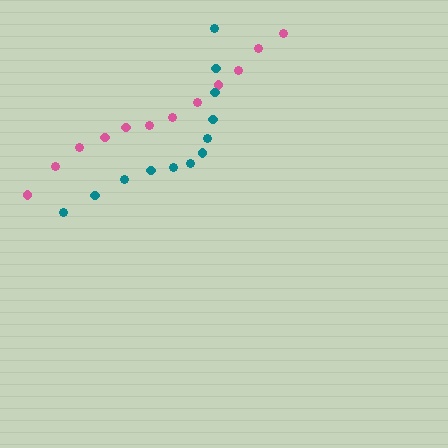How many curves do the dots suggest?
There are 2 distinct paths.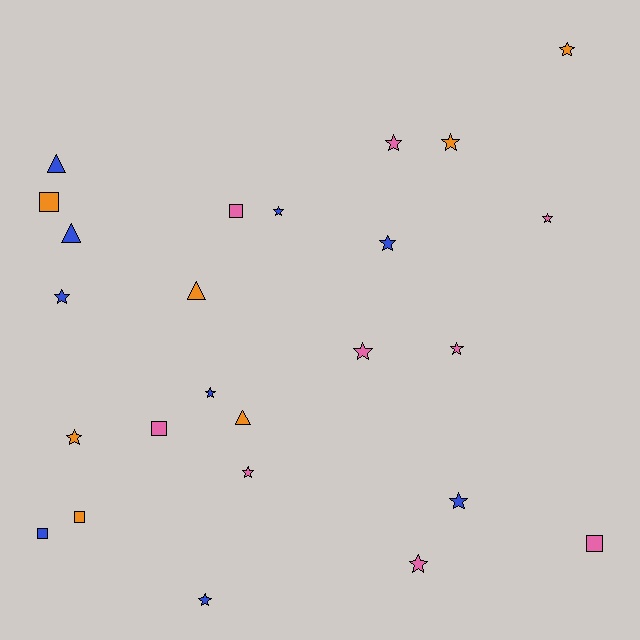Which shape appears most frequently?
Star, with 15 objects.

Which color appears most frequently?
Blue, with 9 objects.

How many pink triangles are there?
There are no pink triangles.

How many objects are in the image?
There are 25 objects.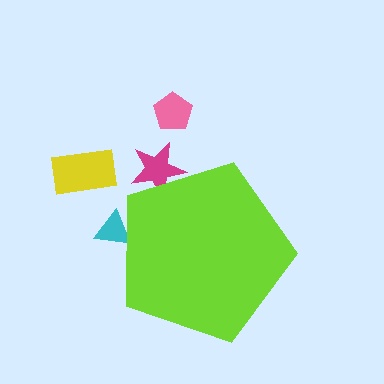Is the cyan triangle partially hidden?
Yes, the cyan triangle is partially hidden behind the lime pentagon.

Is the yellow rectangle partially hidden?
No, the yellow rectangle is fully visible.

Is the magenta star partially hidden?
Yes, the magenta star is partially hidden behind the lime pentagon.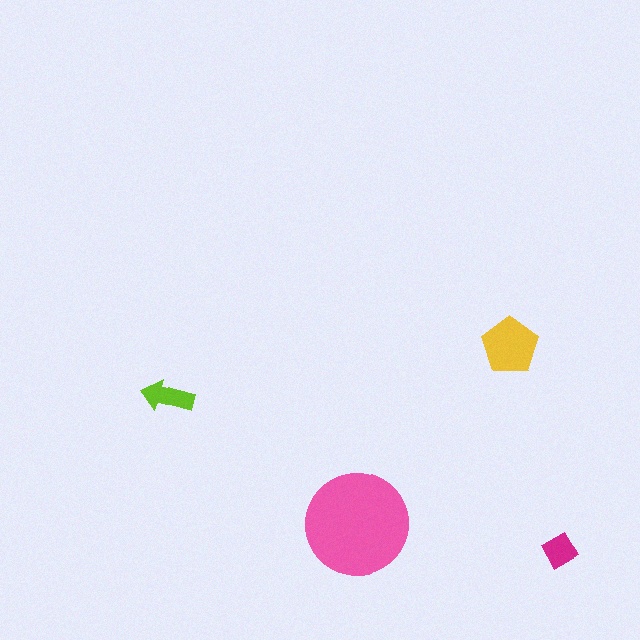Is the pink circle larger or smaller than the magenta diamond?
Larger.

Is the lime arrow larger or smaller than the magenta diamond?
Larger.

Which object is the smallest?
The magenta diamond.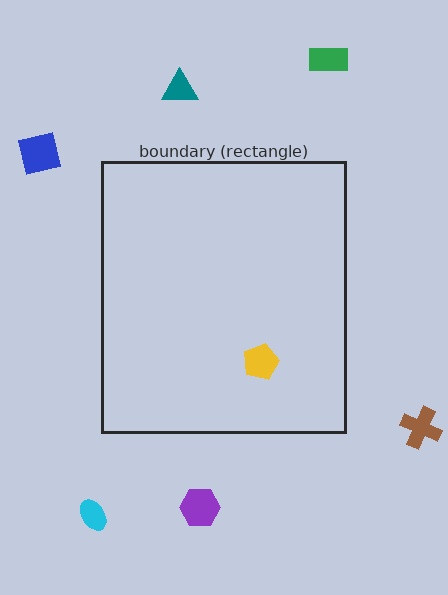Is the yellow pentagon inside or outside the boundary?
Inside.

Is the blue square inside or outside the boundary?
Outside.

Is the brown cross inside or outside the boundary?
Outside.